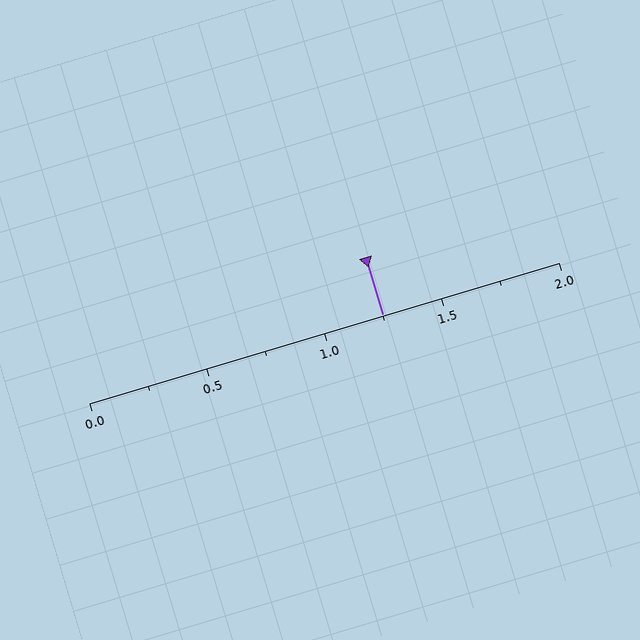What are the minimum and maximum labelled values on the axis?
The axis runs from 0.0 to 2.0.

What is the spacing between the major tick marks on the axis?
The major ticks are spaced 0.5 apart.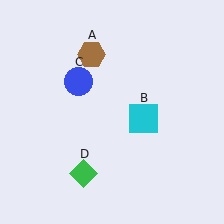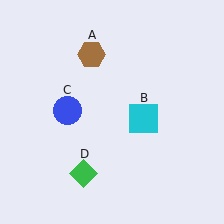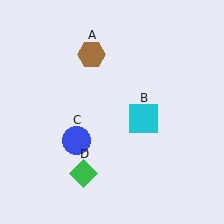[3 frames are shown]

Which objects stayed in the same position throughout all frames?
Brown hexagon (object A) and cyan square (object B) and green diamond (object D) remained stationary.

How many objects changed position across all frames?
1 object changed position: blue circle (object C).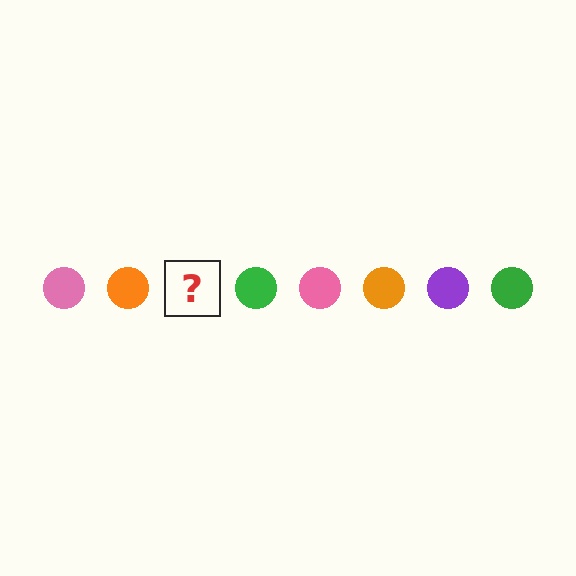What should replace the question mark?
The question mark should be replaced with a purple circle.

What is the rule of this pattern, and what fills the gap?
The rule is that the pattern cycles through pink, orange, purple, green circles. The gap should be filled with a purple circle.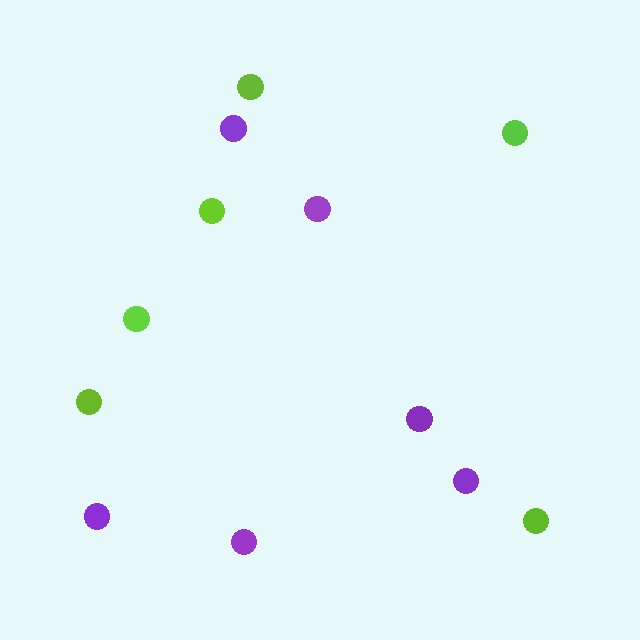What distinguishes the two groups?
There are 2 groups: one group of lime circles (6) and one group of purple circles (6).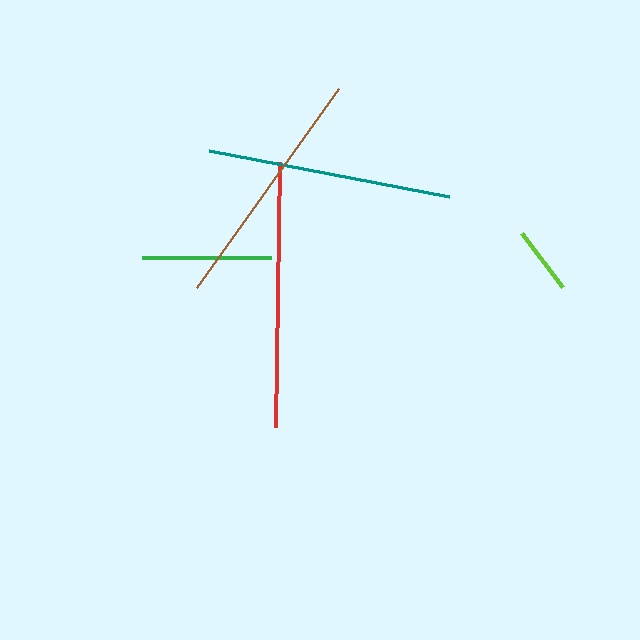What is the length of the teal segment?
The teal segment is approximately 245 pixels long.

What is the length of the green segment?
The green segment is approximately 129 pixels long.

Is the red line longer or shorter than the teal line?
The red line is longer than the teal line.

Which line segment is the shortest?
The lime line is the shortest at approximately 68 pixels.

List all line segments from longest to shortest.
From longest to shortest: red, brown, teal, green, lime.